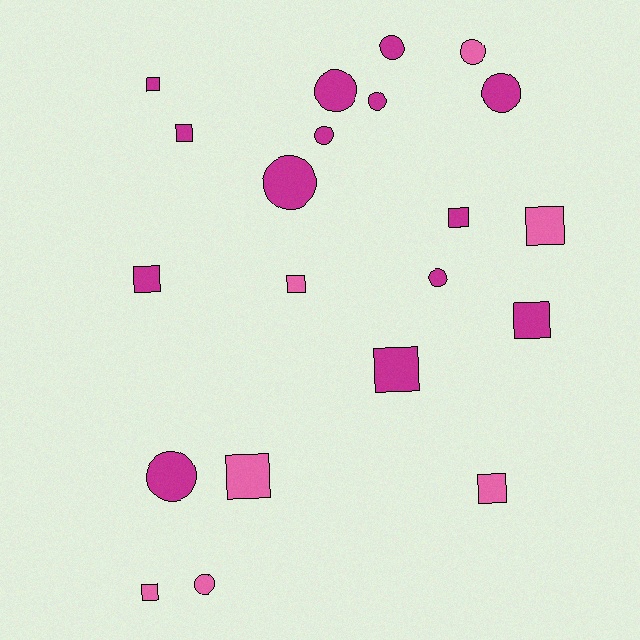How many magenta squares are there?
There are 6 magenta squares.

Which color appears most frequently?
Magenta, with 14 objects.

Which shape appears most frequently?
Square, with 11 objects.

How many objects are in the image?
There are 21 objects.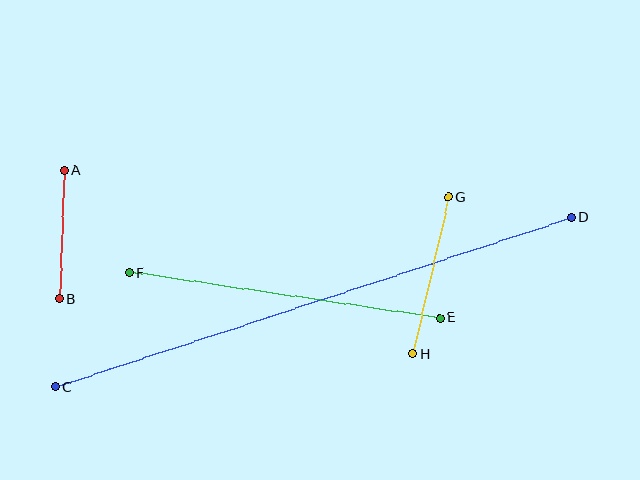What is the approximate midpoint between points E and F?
The midpoint is at approximately (284, 295) pixels.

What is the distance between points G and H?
The distance is approximately 161 pixels.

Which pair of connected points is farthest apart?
Points C and D are farthest apart.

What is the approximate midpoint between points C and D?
The midpoint is at approximately (313, 302) pixels.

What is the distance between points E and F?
The distance is approximately 314 pixels.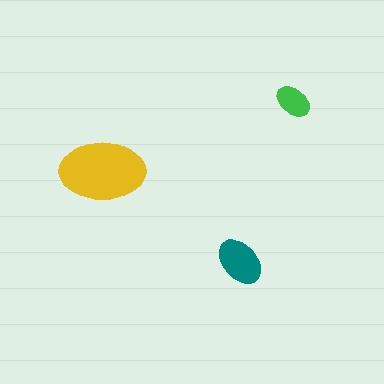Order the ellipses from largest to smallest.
the yellow one, the teal one, the green one.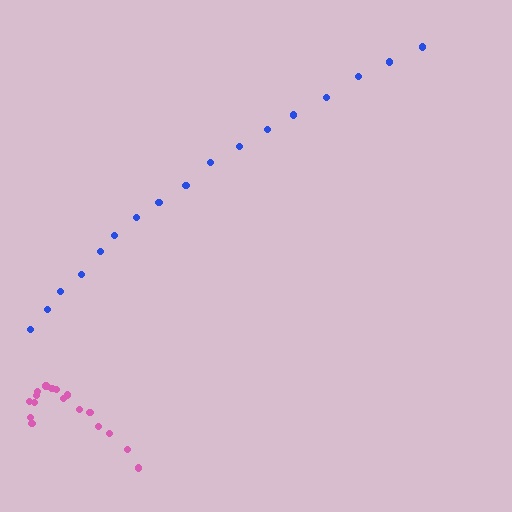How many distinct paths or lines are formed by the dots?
There are 2 distinct paths.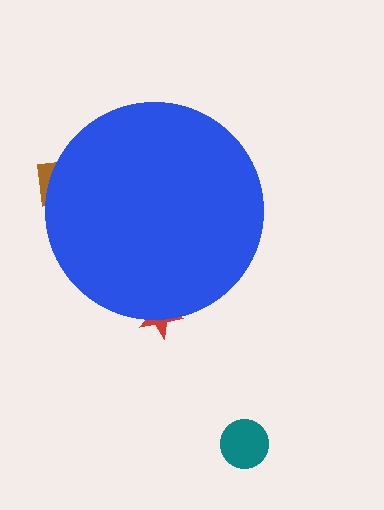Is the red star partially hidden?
Yes, the red star is partially hidden behind the blue circle.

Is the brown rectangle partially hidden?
Yes, the brown rectangle is partially hidden behind the blue circle.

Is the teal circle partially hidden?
No, the teal circle is fully visible.